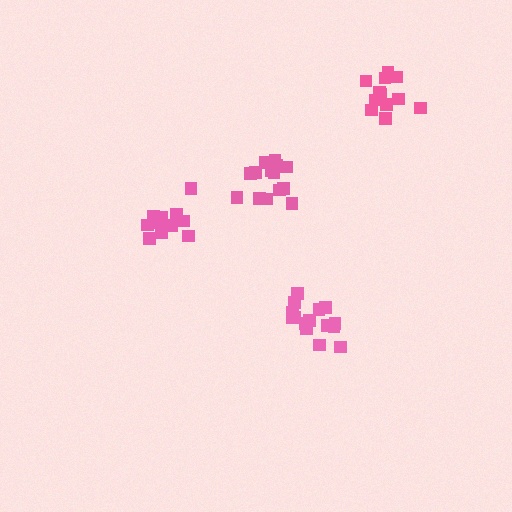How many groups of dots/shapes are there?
There are 4 groups.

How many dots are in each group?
Group 1: 16 dots, Group 2: 11 dots, Group 3: 12 dots, Group 4: 14 dots (53 total).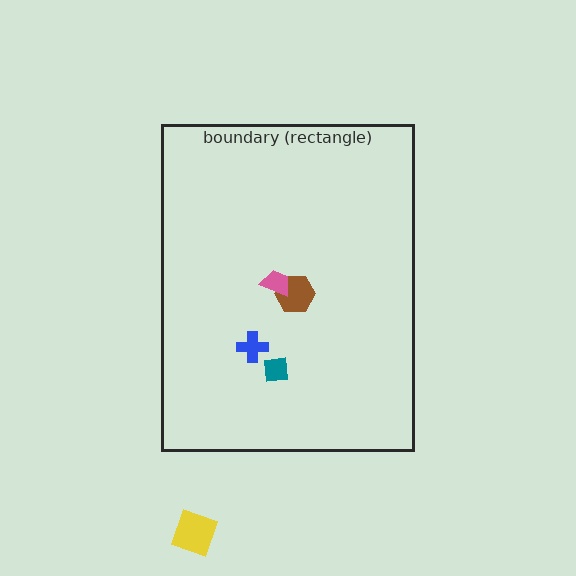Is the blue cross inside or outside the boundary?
Inside.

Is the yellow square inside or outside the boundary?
Outside.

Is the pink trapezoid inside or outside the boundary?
Inside.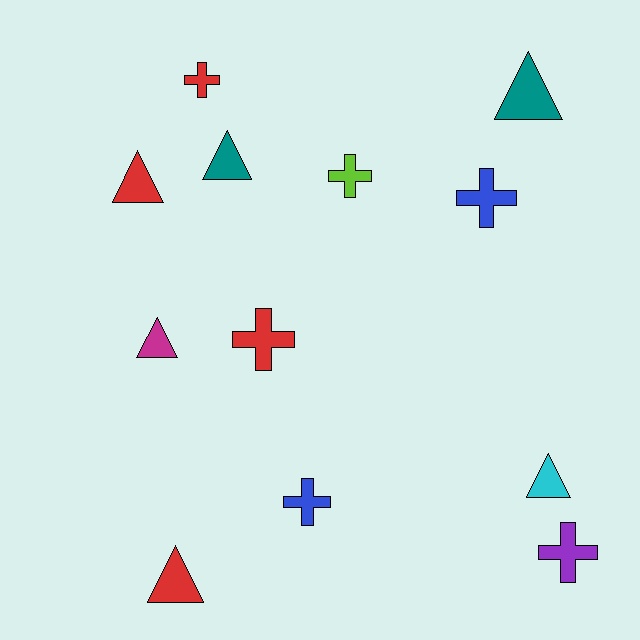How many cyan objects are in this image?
There is 1 cyan object.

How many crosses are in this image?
There are 6 crosses.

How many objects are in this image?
There are 12 objects.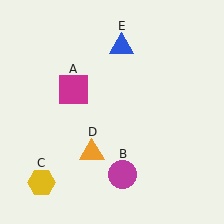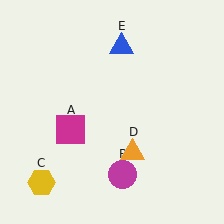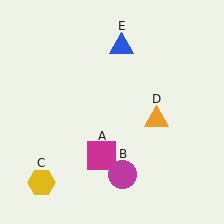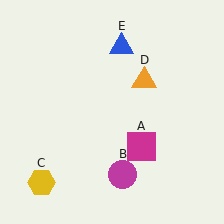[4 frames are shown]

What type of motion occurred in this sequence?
The magenta square (object A), orange triangle (object D) rotated counterclockwise around the center of the scene.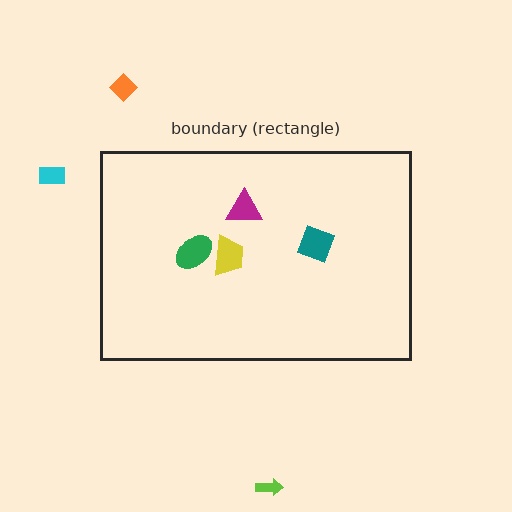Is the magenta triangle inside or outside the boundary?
Inside.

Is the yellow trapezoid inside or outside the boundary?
Inside.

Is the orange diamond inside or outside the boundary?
Outside.